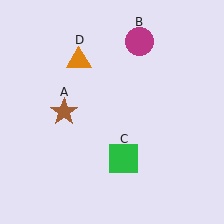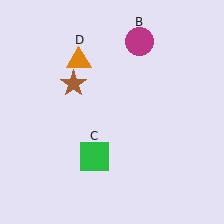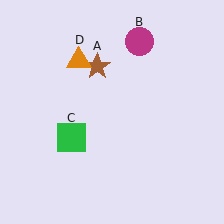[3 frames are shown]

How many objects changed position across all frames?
2 objects changed position: brown star (object A), green square (object C).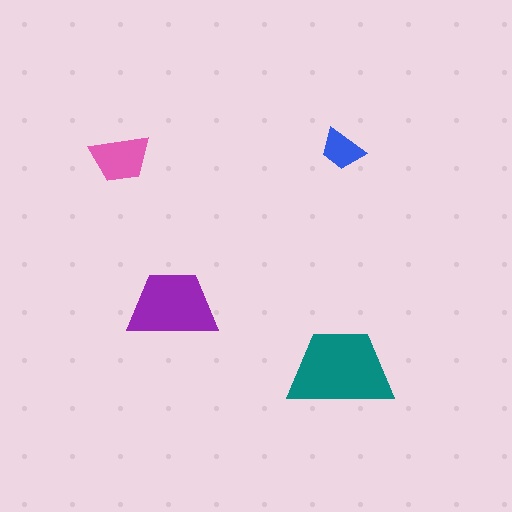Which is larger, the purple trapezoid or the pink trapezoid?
The purple one.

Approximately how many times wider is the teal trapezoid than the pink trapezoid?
About 1.5 times wider.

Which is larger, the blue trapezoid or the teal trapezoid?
The teal one.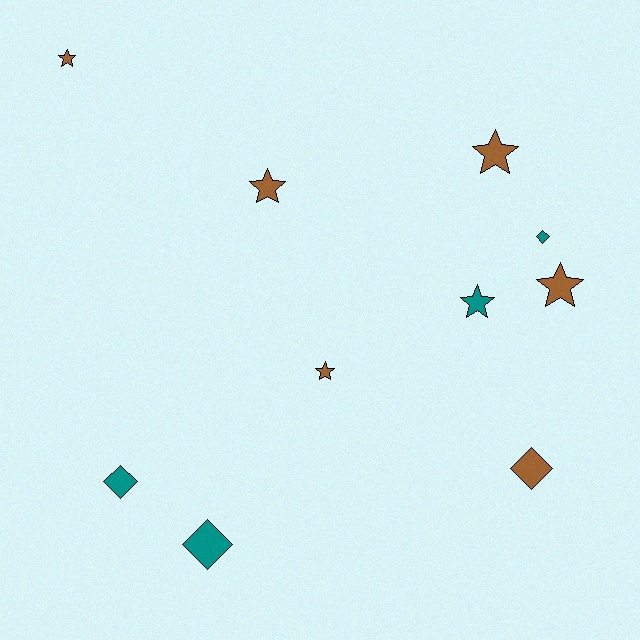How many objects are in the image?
There are 10 objects.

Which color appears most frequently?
Brown, with 6 objects.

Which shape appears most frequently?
Star, with 6 objects.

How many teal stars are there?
There is 1 teal star.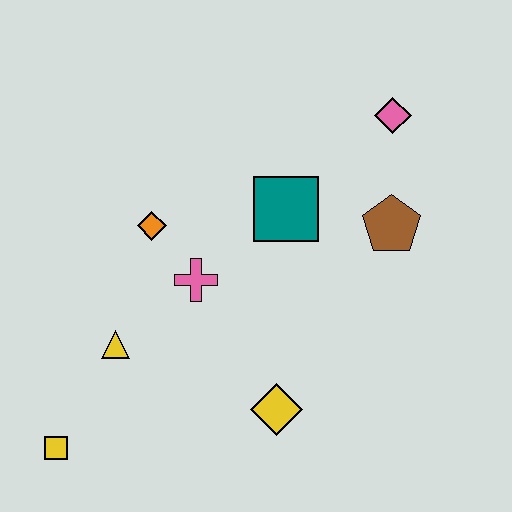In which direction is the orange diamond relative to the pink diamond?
The orange diamond is to the left of the pink diamond.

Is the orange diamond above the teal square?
No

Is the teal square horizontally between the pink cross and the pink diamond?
Yes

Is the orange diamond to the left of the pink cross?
Yes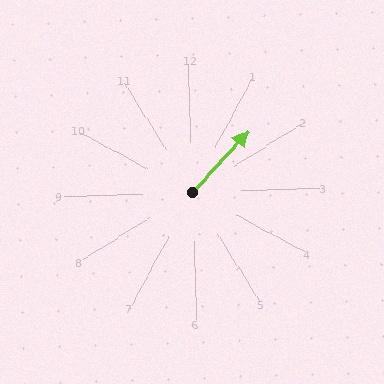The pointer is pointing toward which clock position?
Roughly 1 o'clock.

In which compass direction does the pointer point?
Northeast.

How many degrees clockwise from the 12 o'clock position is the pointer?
Approximately 45 degrees.